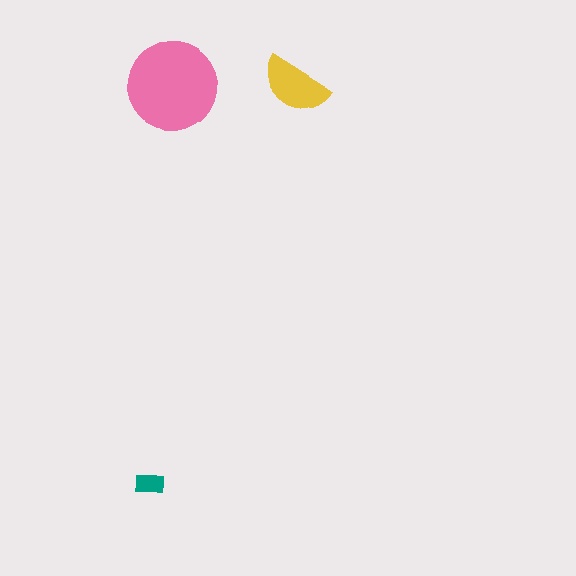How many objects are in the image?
There are 3 objects in the image.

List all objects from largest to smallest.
The pink circle, the yellow semicircle, the teal rectangle.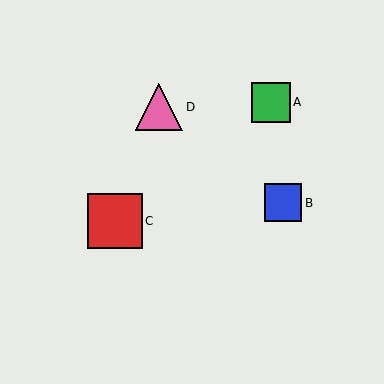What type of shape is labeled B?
Shape B is a blue square.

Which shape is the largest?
The red square (labeled C) is the largest.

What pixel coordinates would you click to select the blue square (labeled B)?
Click at (283, 203) to select the blue square B.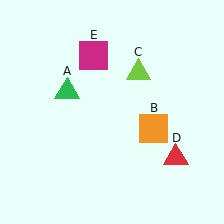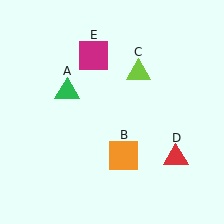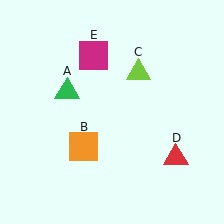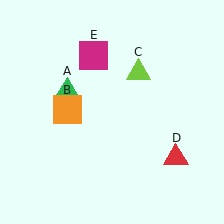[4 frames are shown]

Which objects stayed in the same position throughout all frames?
Green triangle (object A) and lime triangle (object C) and red triangle (object D) and magenta square (object E) remained stationary.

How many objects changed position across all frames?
1 object changed position: orange square (object B).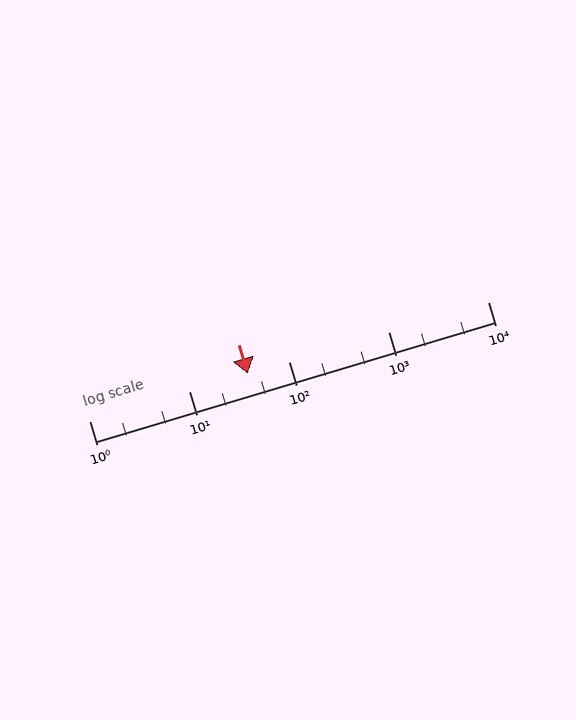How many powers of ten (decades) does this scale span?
The scale spans 4 decades, from 1 to 10000.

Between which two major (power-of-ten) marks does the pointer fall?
The pointer is between 10 and 100.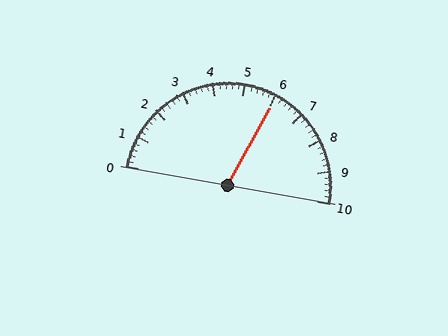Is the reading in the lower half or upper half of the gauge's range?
The reading is in the upper half of the range (0 to 10).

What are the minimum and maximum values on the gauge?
The gauge ranges from 0 to 10.